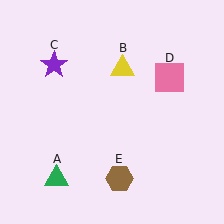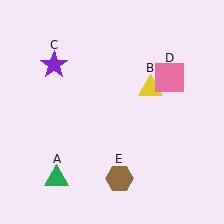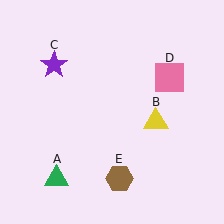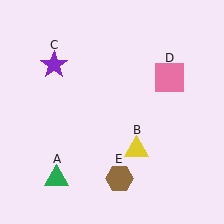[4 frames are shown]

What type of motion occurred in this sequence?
The yellow triangle (object B) rotated clockwise around the center of the scene.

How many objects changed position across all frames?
1 object changed position: yellow triangle (object B).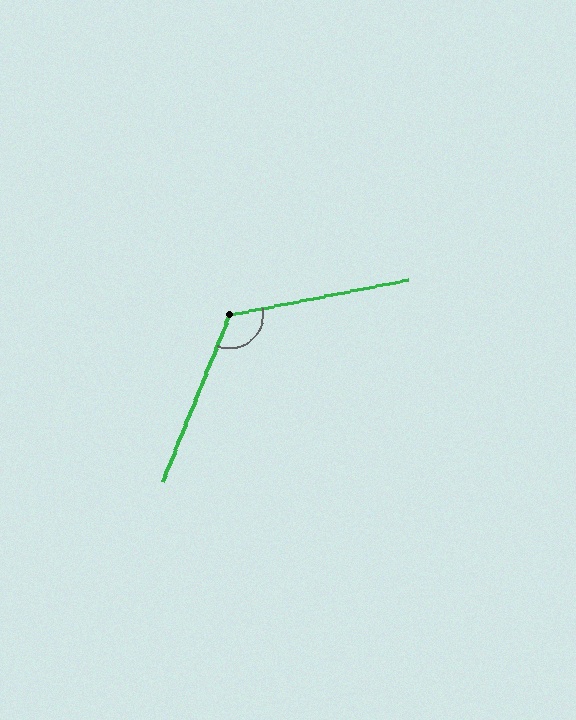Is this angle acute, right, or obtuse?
It is obtuse.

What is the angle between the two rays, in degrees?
Approximately 123 degrees.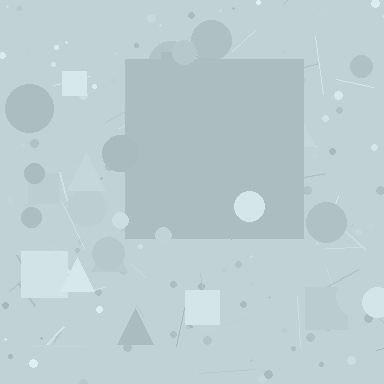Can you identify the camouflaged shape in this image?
The camouflaged shape is a square.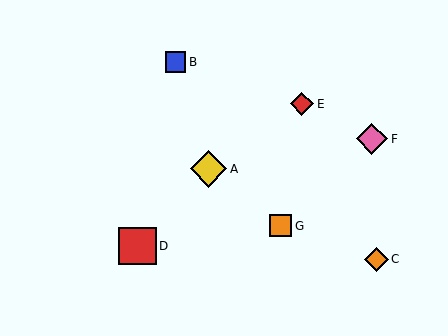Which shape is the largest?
The red square (labeled D) is the largest.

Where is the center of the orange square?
The center of the orange square is at (281, 226).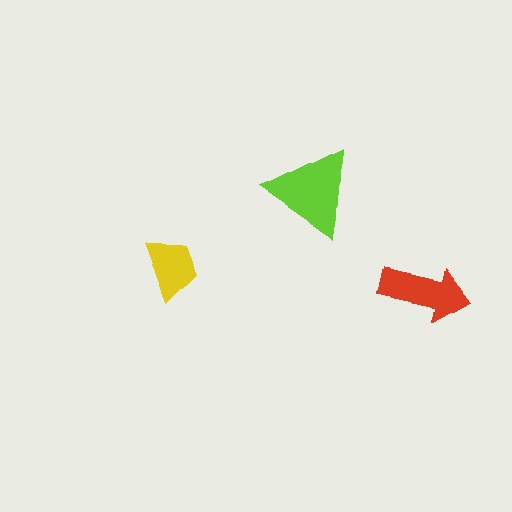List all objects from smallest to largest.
The yellow trapezoid, the red arrow, the lime triangle.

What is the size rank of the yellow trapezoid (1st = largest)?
3rd.